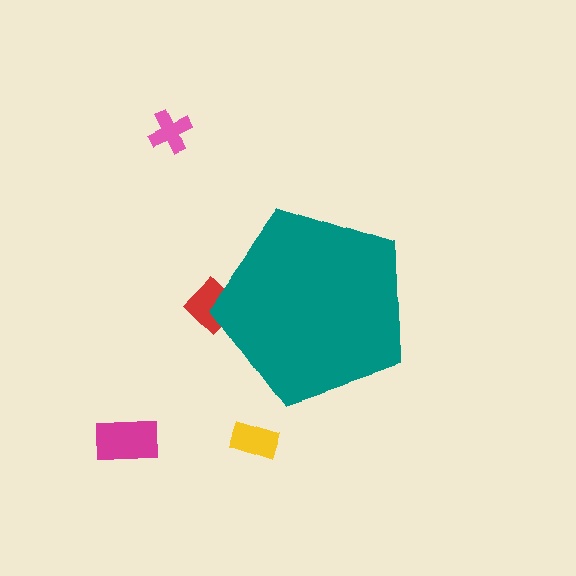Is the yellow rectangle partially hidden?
No, the yellow rectangle is fully visible.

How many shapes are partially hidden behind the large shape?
1 shape is partially hidden.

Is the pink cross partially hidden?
No, the pink cross is fully visible.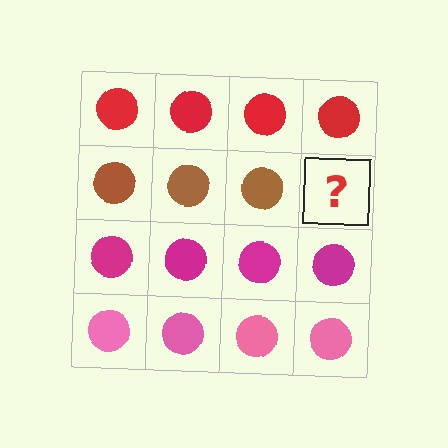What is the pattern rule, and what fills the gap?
The rule is that each row has a consistent color. The gap should be filled with a brown circle.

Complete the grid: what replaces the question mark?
The question mark should be replaced with a brown circle.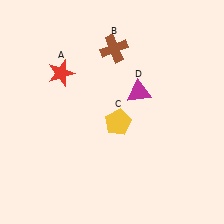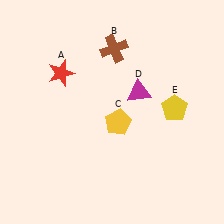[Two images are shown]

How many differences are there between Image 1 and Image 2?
There is 1 difference between the two images.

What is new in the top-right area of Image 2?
A yellow pentagon (E) was added in the top-right area of Image 2.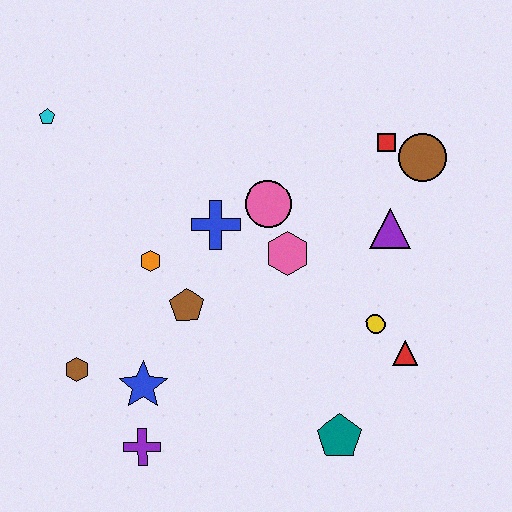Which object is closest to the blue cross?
The pink circle is closest to the blue cross.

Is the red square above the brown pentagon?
Yes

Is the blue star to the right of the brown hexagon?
Yes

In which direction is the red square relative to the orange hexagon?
The red square is to the right of the orange hexagon.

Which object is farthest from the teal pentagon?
The cyan pentagon is farthest from the teal pentagon.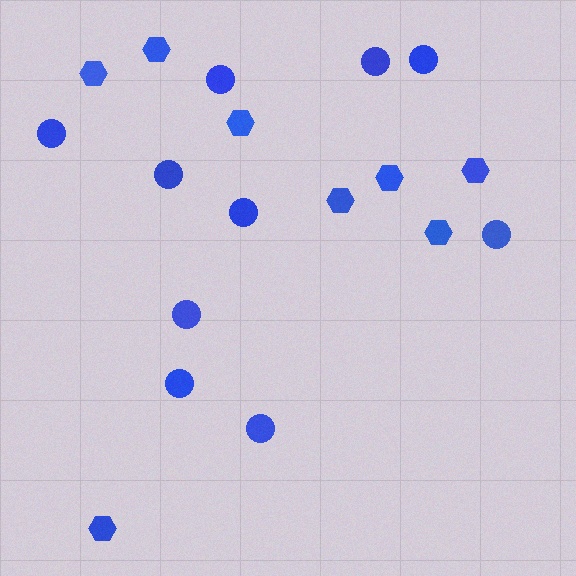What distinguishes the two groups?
There are 2 groups: one group of hexagons (8) and one group of circles (10).